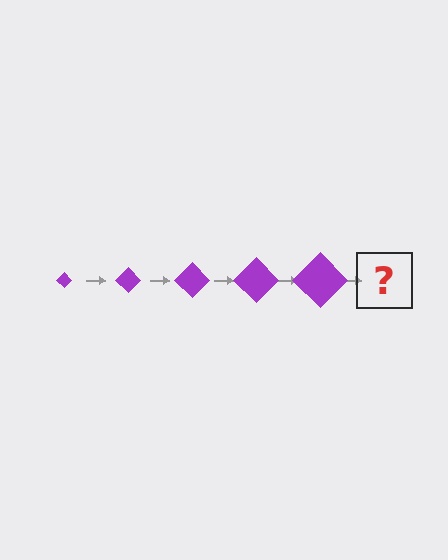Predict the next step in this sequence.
The next step is a purple diamond, larger than the previous one.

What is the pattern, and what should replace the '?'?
The pattern is that the diamond gets progressively larger each step. The '?' should be a purple diamond, larger than the previous one.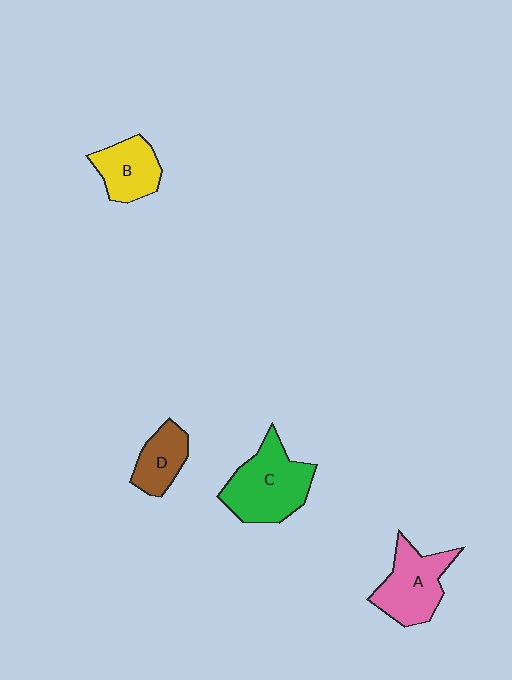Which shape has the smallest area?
Shape D (brown).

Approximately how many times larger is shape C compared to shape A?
Approximately 1.2 times.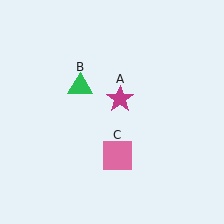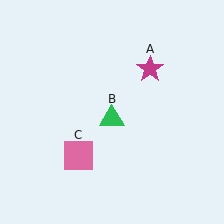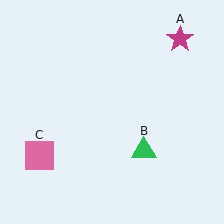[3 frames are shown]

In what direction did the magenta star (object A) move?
The magenta star (object A) moved up and to the right.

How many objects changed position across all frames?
3 objects changed position: magenta star (object A), green triangle (object B), pink square (object C).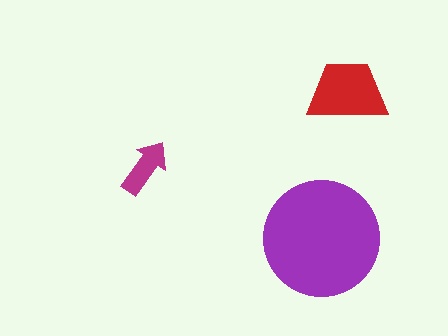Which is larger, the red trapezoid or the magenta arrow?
The red trapezoid.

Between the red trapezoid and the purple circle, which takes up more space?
The purple circle.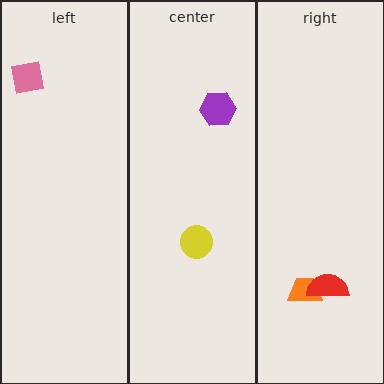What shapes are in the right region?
The orange trapezoid, the red semicircle.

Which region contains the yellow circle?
The center region.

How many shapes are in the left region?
1.